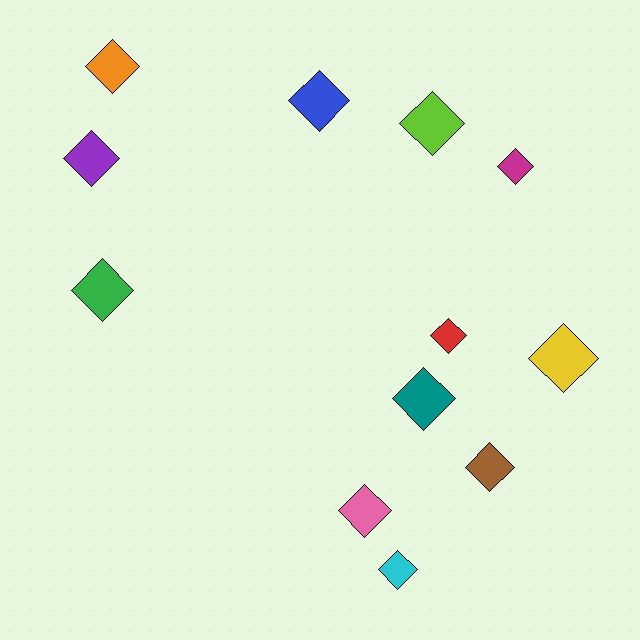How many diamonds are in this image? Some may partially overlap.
There are 12 diamonds.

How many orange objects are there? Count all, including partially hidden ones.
There is 1 orange object.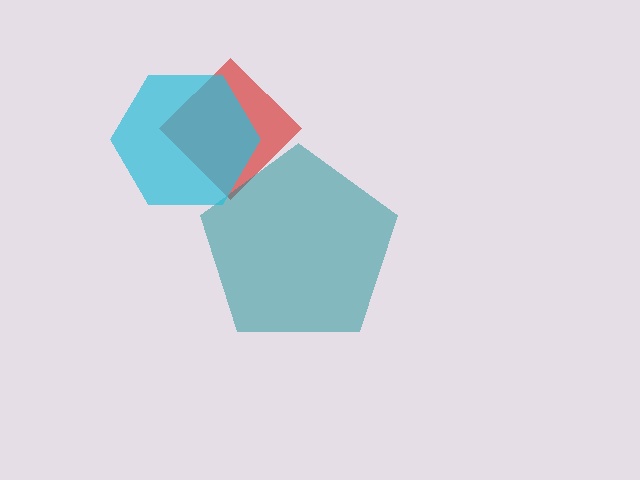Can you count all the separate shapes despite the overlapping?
Yes, there are 3 separate shapes.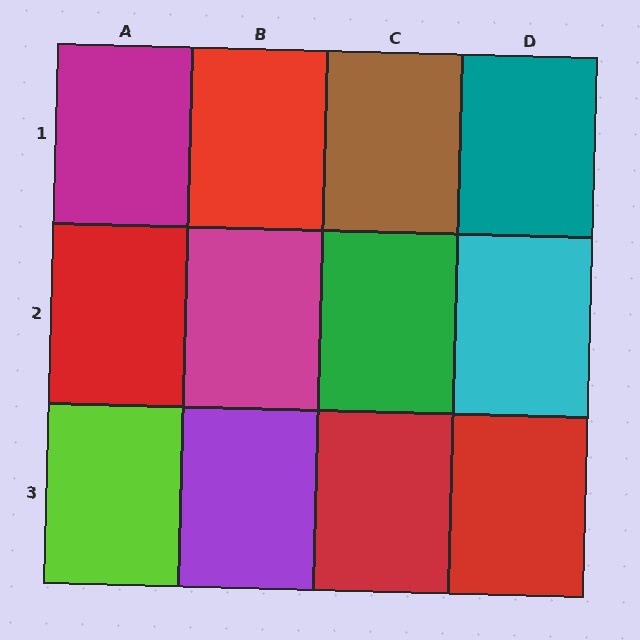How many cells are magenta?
2 cells are magenta.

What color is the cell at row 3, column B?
Purple.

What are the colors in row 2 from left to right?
Red, magenta, green, cyan.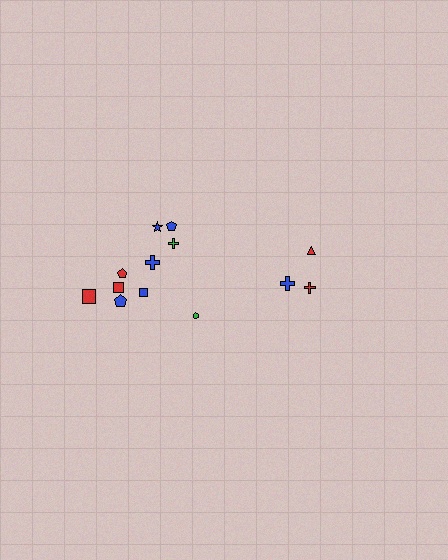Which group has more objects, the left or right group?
The left group.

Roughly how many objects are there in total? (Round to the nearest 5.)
Roughly 15 objects in total.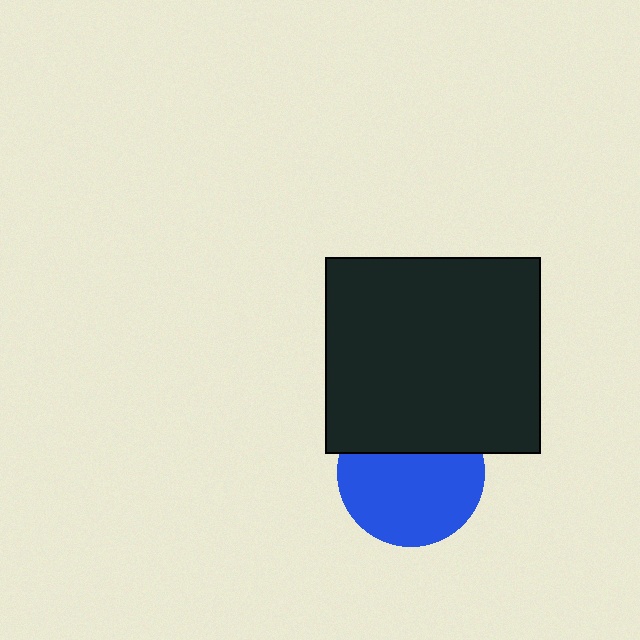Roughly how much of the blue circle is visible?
Most of it is visible (roughly 66%).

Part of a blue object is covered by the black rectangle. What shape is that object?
It is a circle.